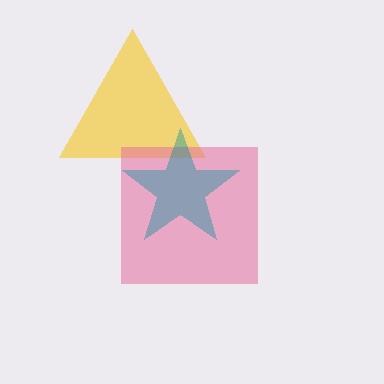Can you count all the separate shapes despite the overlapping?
Yes, there are 3 separate shapes.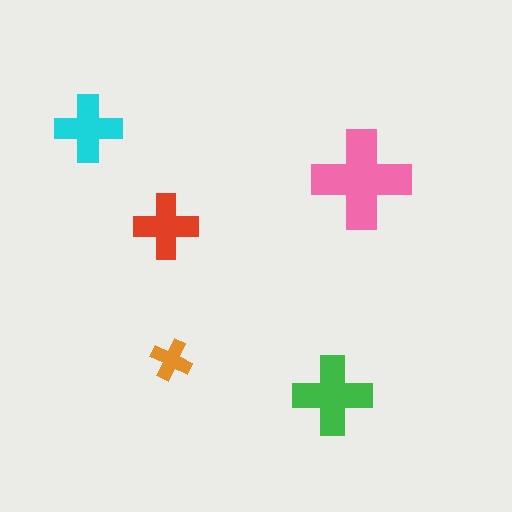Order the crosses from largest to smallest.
the pink one, the green one, the cyan one, the red one, the orange one.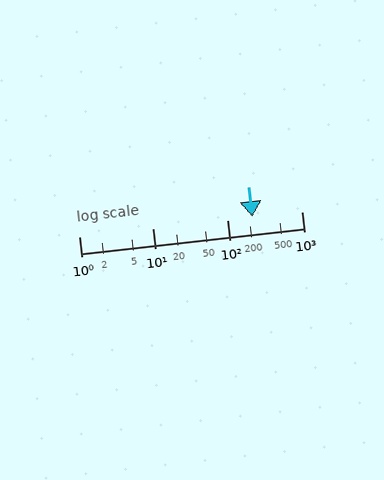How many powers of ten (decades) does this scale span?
The scale spans 3 decades, from 1 to 1000.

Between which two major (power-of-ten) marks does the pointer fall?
The pointer is between 100 and 1000.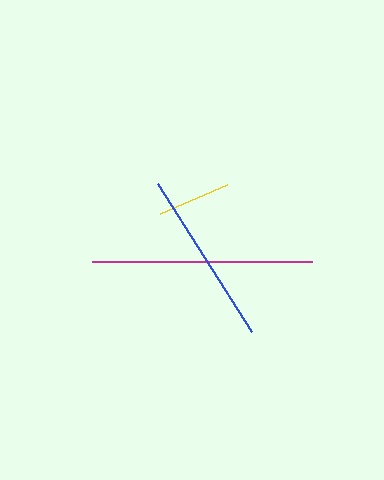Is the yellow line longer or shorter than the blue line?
The blue line is longer than the yellow line.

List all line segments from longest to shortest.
From longest to shortest: magenta, blue, yellow.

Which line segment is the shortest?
The yellow line is the shortest at approximately 72 pixels.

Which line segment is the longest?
The magenta line is the longest at approximately 220 pixels.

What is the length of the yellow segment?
The yellow segment is approximately 72 pixels long.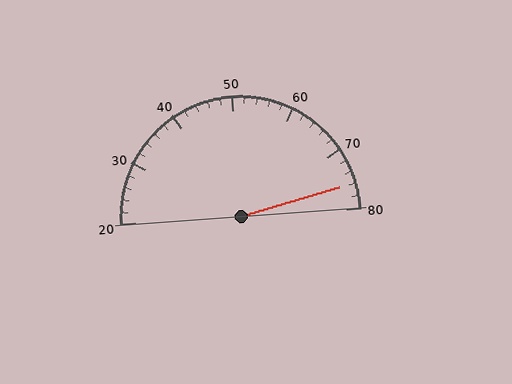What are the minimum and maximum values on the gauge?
The gauge ranges from 20 to 80.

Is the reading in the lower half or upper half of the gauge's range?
The reading is in the upper half of the range (20 to 80).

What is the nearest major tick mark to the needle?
The nearest major tick mark is 80.